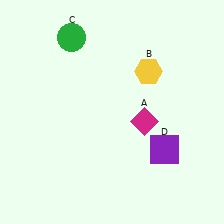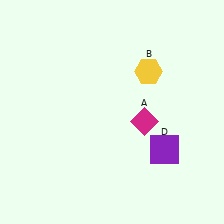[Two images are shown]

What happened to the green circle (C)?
The green circle (C) was removed in Image 2. It was in the top-left area of Image 1.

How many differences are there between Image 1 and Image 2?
There is 1 difference between the two images.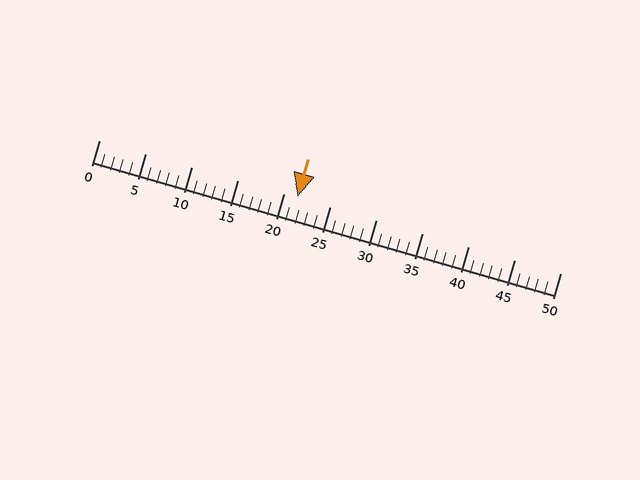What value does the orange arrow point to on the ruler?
The orange arrow points to approximately 22.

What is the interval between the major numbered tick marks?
The major tick marks are spaced 5 units apart.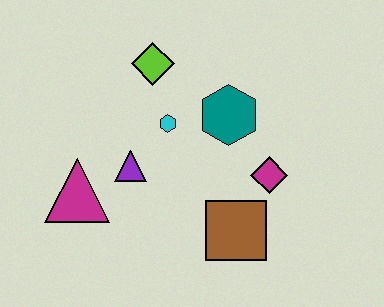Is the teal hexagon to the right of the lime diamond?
Yes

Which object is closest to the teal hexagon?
The cyan hexagon is closest to the teal hexagon.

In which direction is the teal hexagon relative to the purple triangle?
The teal hexagon is to the right of the purple triangle.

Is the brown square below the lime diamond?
Yes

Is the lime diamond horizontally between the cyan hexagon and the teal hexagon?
No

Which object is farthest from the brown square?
The lime diamond is farthest from the brown square.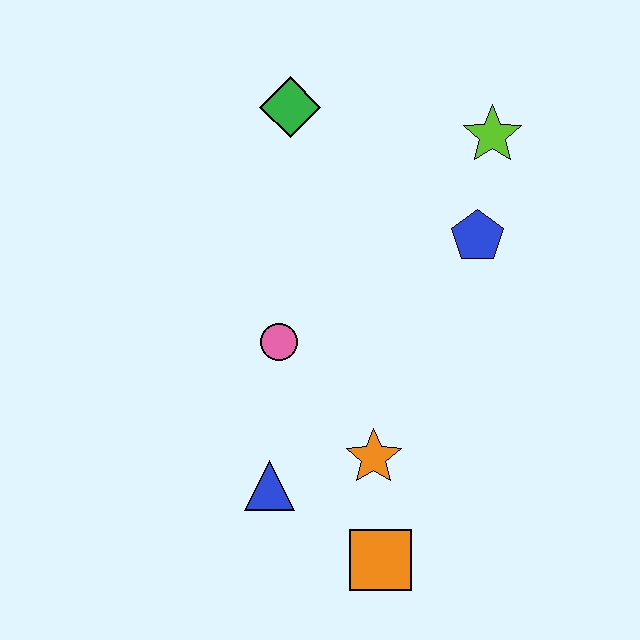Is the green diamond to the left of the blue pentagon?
Yes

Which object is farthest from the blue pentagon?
The orange square is farthest from the blue pentagon.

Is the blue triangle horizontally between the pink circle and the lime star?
No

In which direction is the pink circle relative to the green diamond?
The pink circle is below the green diamond.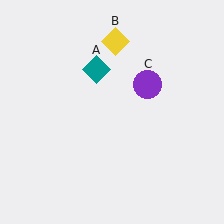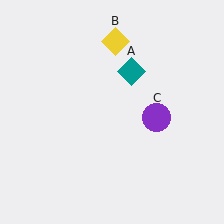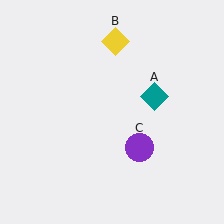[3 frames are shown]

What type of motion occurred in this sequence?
The teal diamond (object A), purple circle (object C) rotated clockwise around the center of the scene.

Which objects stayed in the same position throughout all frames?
Yellow diamond (object B) remained stationary.